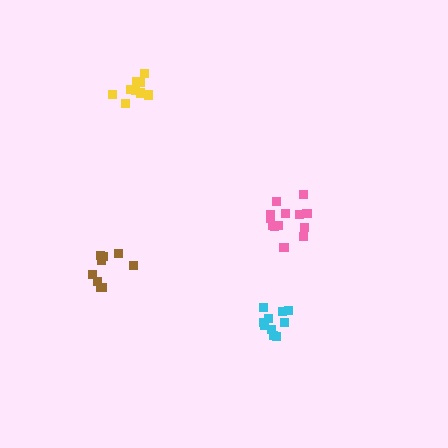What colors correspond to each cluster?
The clusters are colored: cyan, brown, yellow, pink.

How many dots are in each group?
Group 1: 10 dots, Group 2: 9 dots, Group 3: 10 dots, Group 4: 13 dots (42 total).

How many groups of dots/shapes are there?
There are 4 groups.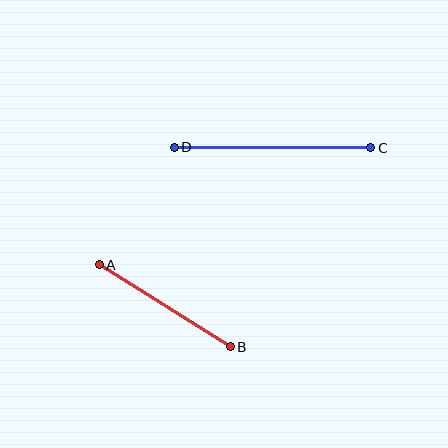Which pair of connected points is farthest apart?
Points C and D are farthest apart.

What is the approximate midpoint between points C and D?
The midpoint is at approximately (272, 147) pixels.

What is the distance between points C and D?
The distance is approximately 197 pixels.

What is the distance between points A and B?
The distance is approximately 155 pixels.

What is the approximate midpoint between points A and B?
The midpoint is at approximately (165, 306) pixels.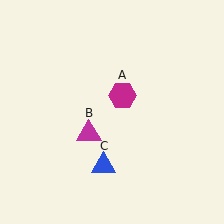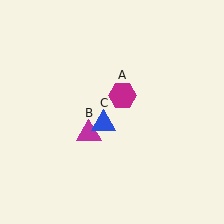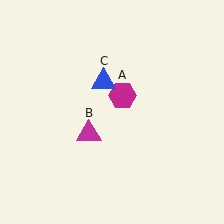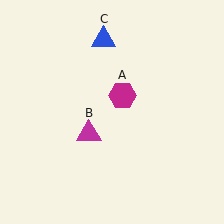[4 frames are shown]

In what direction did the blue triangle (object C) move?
The blue triangle (object C) moved up.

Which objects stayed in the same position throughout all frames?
Magenta hexagon (object A) and magenta triangle (object B) remained stationary.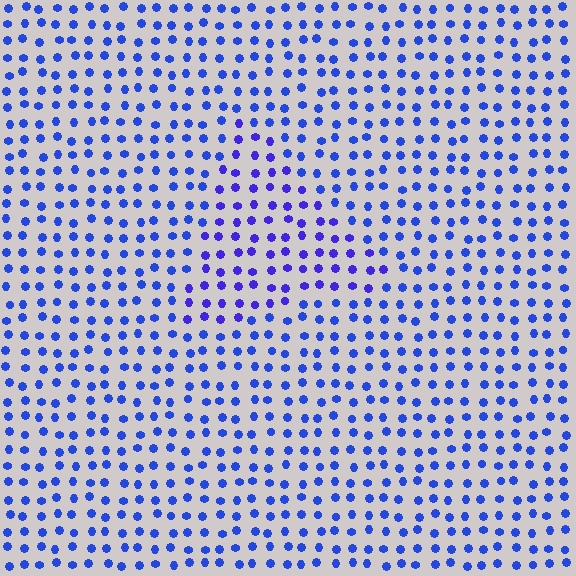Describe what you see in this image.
The image is filled with small blue elements in a uniform arrangement. A triangle-shaped region is visible where the elements are tinted to a slightly different hue, forming a subtle color boundary.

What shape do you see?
I see a triangle.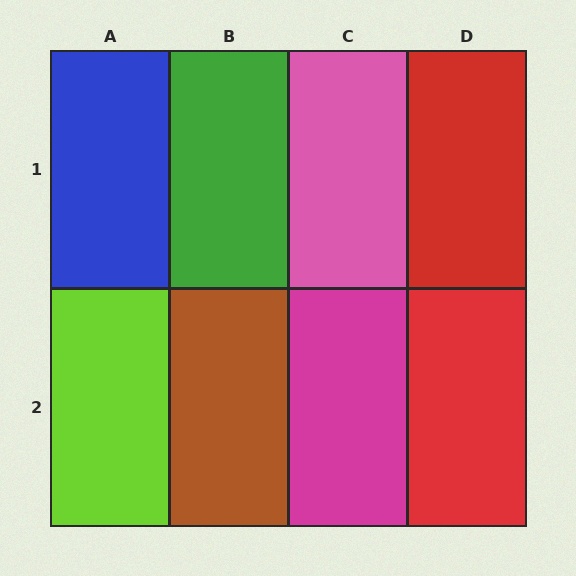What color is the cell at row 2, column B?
Brown.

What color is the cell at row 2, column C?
Magenta.